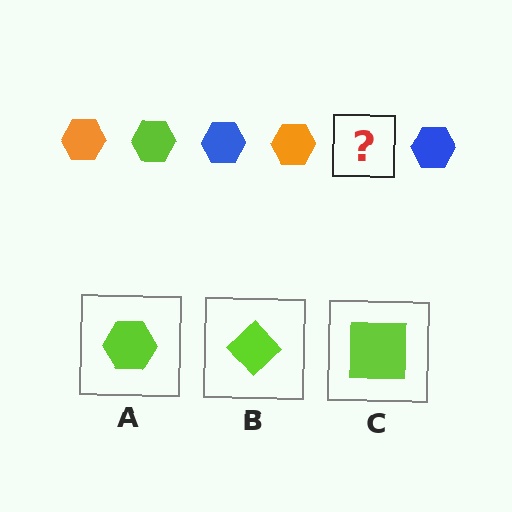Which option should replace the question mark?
Option A.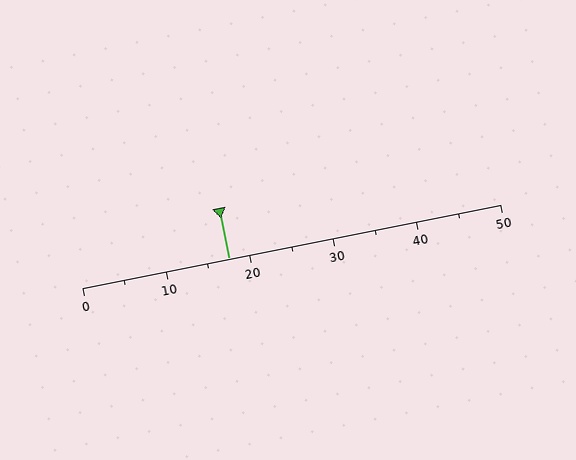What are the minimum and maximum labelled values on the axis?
The axis runs from 0 to 50.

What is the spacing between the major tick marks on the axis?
The major ticks are spaced 10 apart.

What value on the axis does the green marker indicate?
The marker indicates approximately 17.5.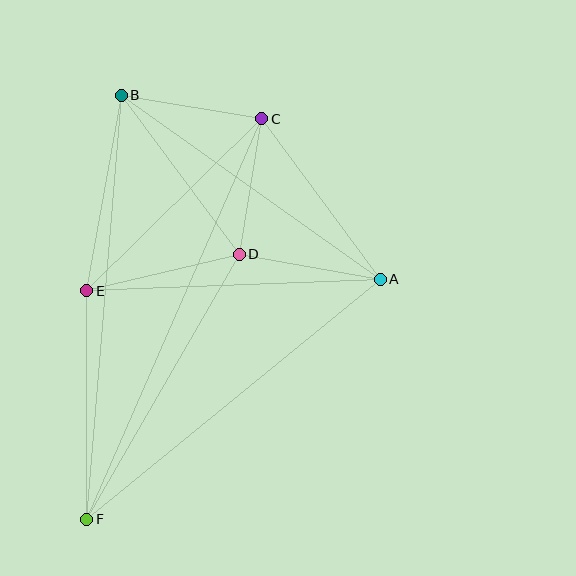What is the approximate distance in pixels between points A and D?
The distance between A and D is approximately 144 pixels.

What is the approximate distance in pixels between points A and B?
The distance between A and B is approximately 318 pixels.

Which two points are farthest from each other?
Points C and F are farthest from each other.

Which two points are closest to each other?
Points C and D are closest to each other.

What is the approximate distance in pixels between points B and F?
The distance between B and F is approximately 425 pixels.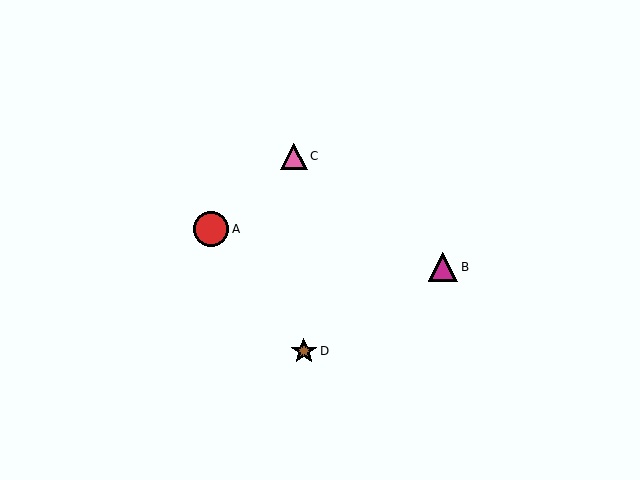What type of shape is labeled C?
Shape C is a pink triangle.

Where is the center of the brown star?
The center of the brown star is at (304, 351).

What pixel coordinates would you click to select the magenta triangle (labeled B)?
Click at (443, 267) to select the magenta triangle B.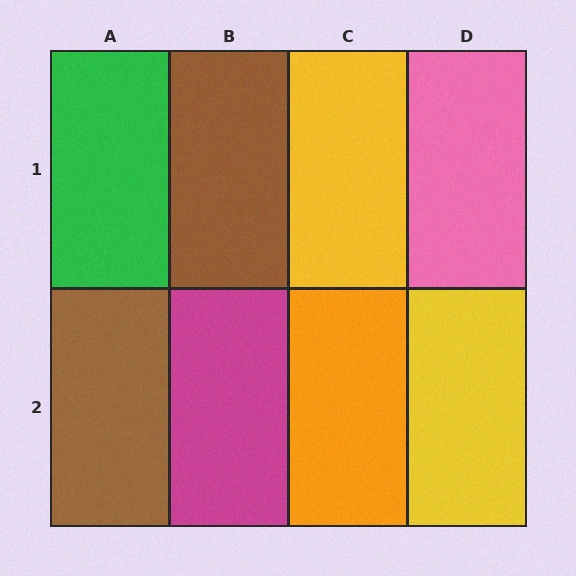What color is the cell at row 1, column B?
Brown.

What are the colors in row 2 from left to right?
Brown, magenta, orange, yellow.